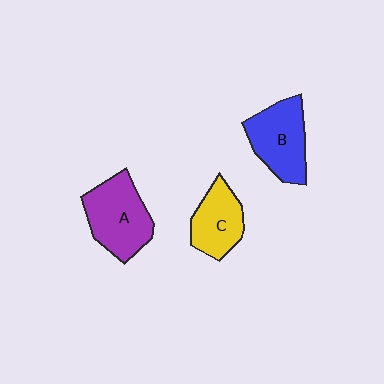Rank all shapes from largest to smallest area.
From largest to smallest: A (purple), B (blue), C (yellow).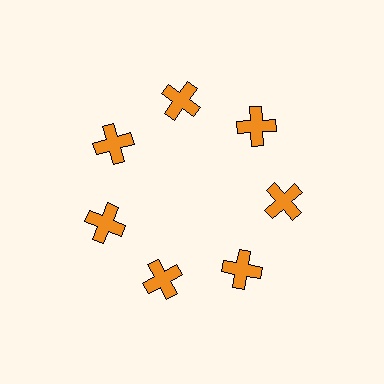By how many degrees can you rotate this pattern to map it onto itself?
The pattern maps onto itself every 51 degrees of rotation.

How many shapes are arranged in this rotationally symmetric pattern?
There are 7 shapes, arranged in 7 groups of 1.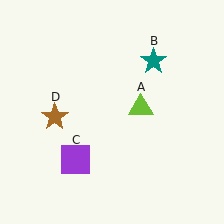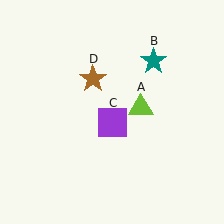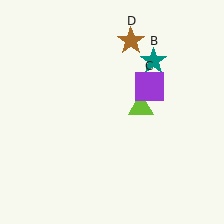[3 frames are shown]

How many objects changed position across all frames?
2 objects changed position: purple square (object C), brown star (object D).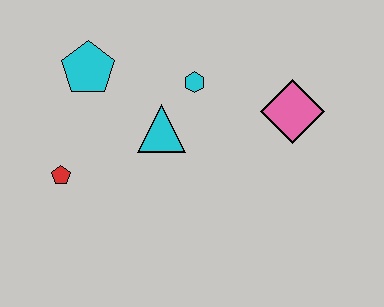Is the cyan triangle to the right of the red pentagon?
Yes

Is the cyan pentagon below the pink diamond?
No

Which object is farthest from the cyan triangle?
The pink diamond is farthest from the cyan triangle.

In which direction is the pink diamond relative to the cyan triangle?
The pink diamond is to the right of the cyan triangle.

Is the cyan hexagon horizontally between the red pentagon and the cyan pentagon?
No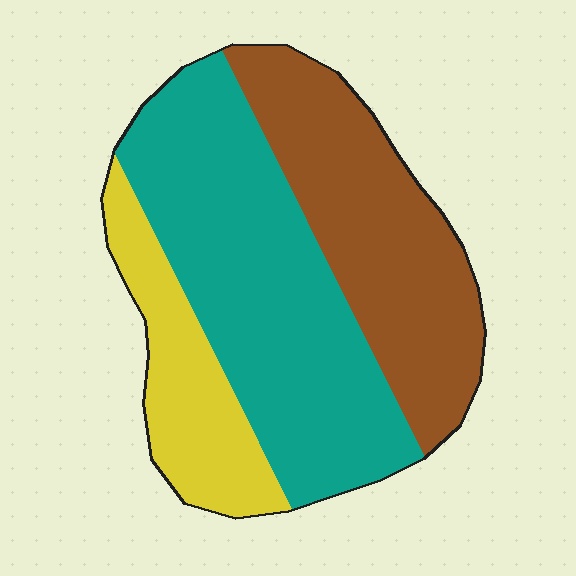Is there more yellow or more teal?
Teal.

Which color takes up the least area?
Yellow, at roughly 20%.